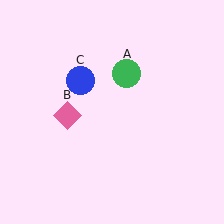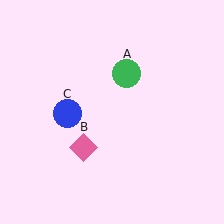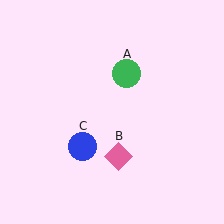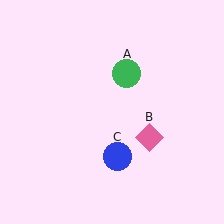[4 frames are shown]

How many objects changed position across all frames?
2 objects changed position: pink diamond (object B), blue circle (object C).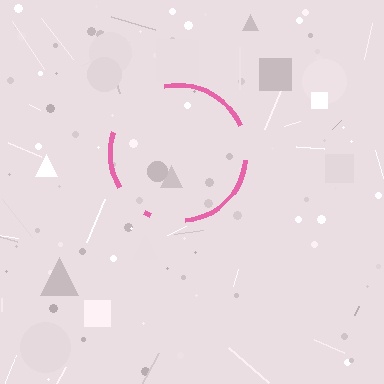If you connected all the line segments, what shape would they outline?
They would outline a circle.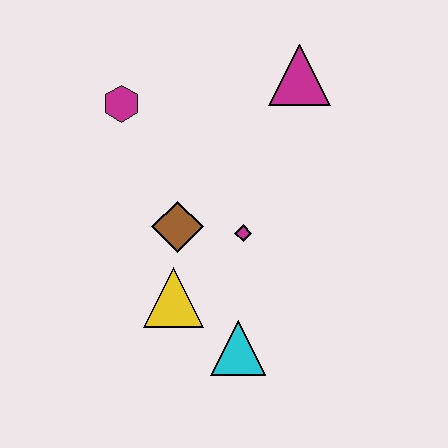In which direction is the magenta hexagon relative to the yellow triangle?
The magenta hexagon is above the yellow triangle.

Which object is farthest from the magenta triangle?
The cyan triangle is farthest from the magenta triangle.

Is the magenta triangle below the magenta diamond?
No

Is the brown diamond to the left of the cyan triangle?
Yes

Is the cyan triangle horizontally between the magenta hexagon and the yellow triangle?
No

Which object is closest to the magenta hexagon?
The brown diamond is closest to the magenta hexagon.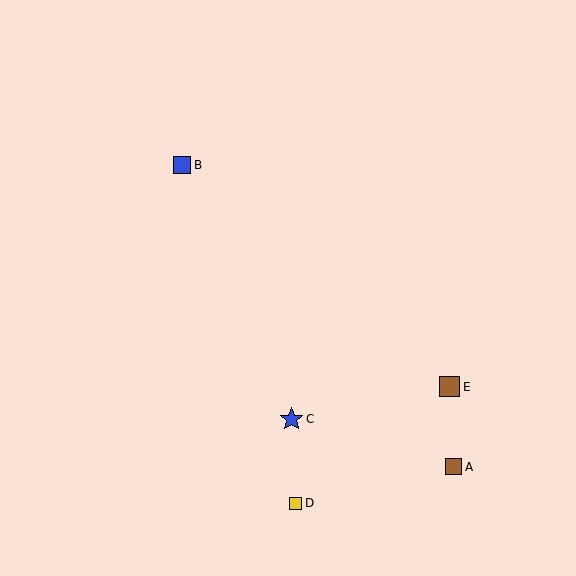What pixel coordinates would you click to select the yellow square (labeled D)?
Click at (296, 503) to select the yellow square D.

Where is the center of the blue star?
The center of the blue star is at (291, 419).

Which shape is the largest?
The blue star (labeled C) is the largest.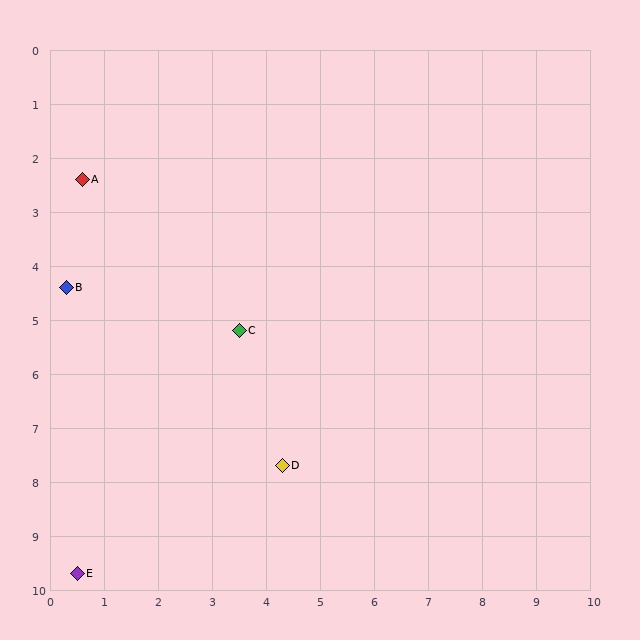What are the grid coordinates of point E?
Point E is at approximately (0.5, 9.7).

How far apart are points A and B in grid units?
Points A and B are about 2.0 grid units apart.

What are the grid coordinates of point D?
Point D is at approximately (4.3, 7.7).